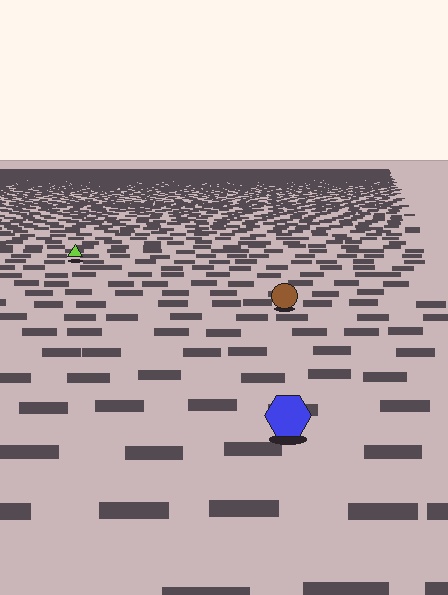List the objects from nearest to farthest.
From nearest to farthest: the blue hexagon, the brown circle, the lime triangle.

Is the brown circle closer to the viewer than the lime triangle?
Yes. The brown circle is closer — you can tell from the texture gradient: the ground texture is coarser near it.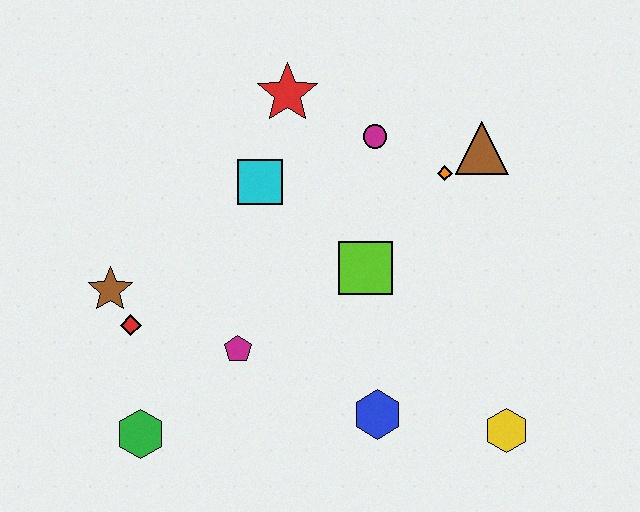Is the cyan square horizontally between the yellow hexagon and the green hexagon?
Yes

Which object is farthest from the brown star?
The yellow hexagon is farthest from the brown star.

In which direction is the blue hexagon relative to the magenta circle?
The blue hexagon is below the magenta circle.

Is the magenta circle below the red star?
Yes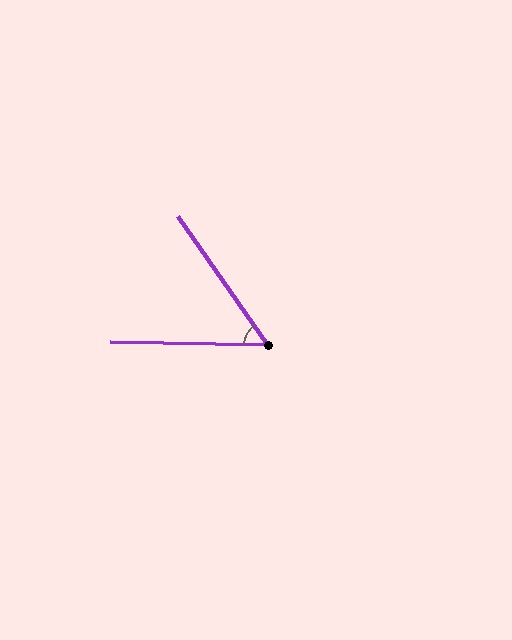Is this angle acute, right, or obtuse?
It is acute.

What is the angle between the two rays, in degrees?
Approximately 54 degrees.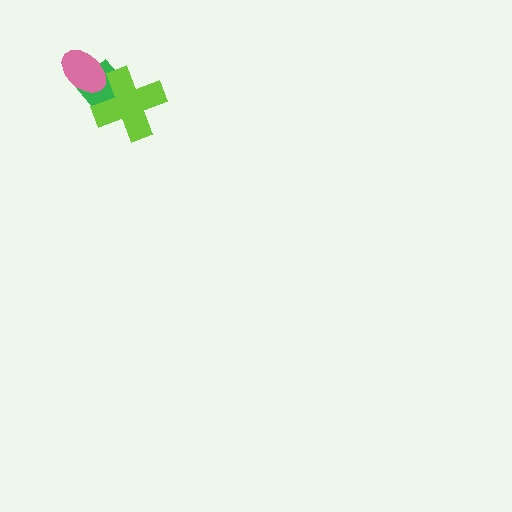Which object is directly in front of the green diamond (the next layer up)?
The pink ellipse is directly in front of the green diamond.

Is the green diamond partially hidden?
Yes, it is partially covered by another shape.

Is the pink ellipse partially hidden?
No, no other shape covers it.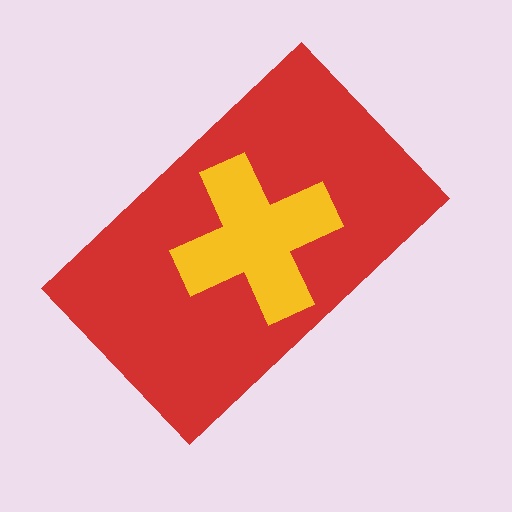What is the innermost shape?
The yellow cross.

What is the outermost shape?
The red rectangle.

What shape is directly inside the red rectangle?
The yellow cross.